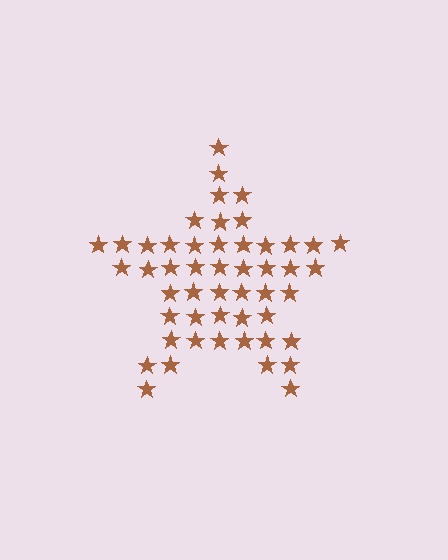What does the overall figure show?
The overall figure shows a star.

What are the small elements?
The small elements are stars.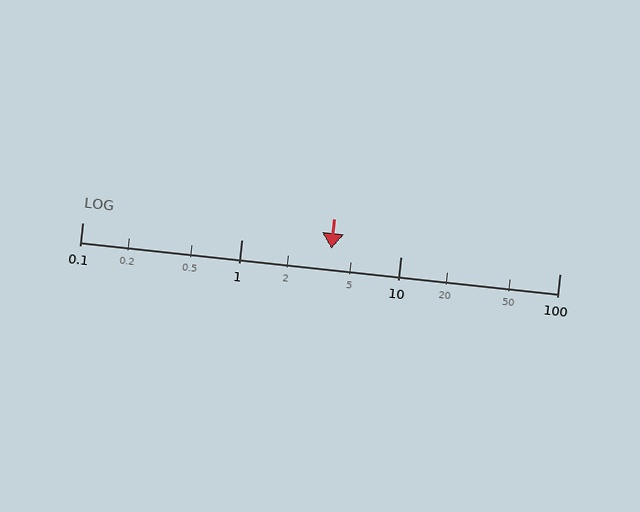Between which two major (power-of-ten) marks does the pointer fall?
The pointer is between 1 and 10.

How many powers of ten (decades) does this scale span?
The scale spans 3 decades, from 0.1 to 100.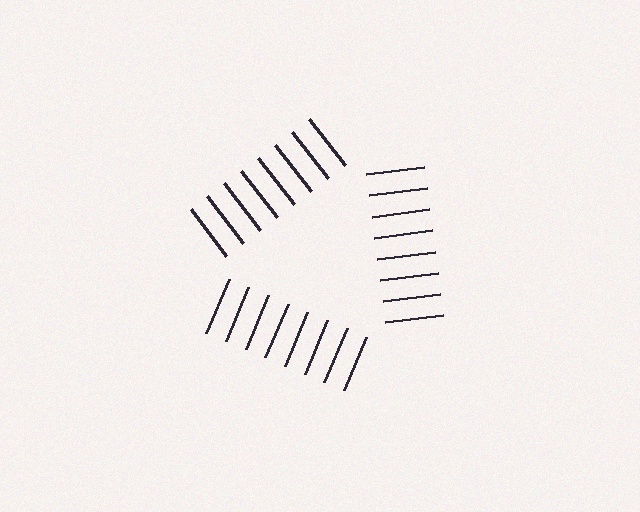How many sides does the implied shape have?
3 sides — the line-ends trace a triangle.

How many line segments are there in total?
24 — 8 along each of the 3 edges.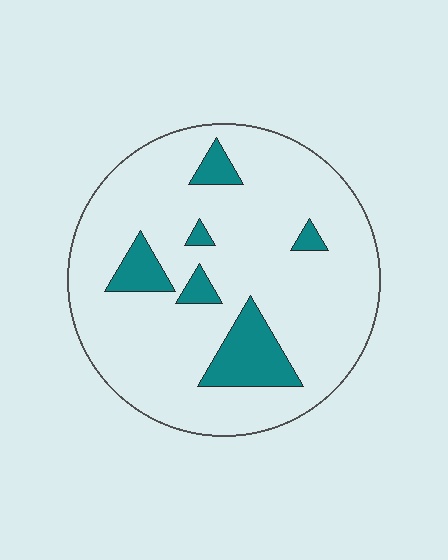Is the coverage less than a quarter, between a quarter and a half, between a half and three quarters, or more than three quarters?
Less than a quarter.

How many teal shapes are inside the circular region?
6.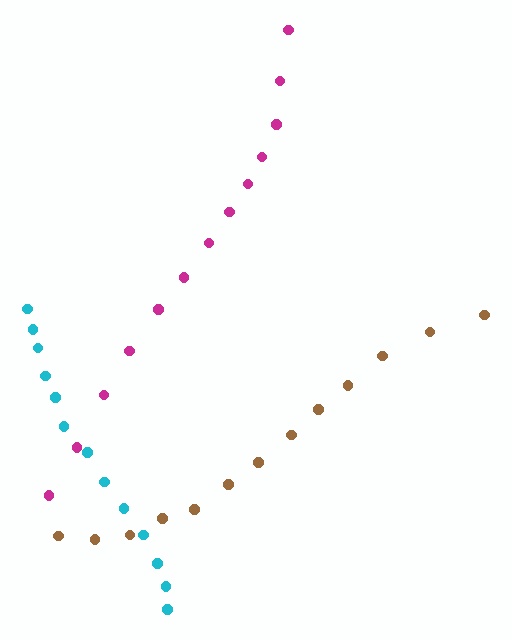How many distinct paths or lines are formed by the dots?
There are 3 distinct paths.